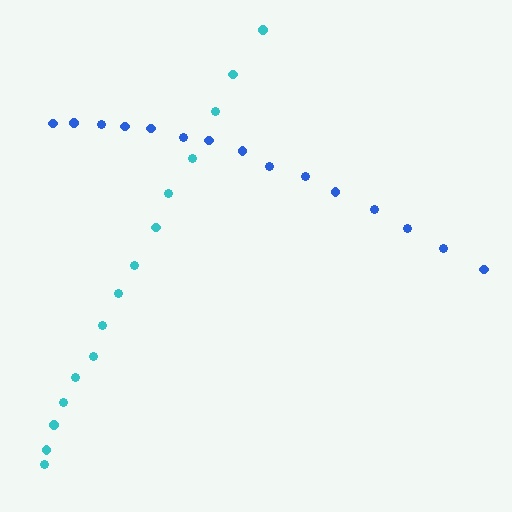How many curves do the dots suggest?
There are 2 distinct paths.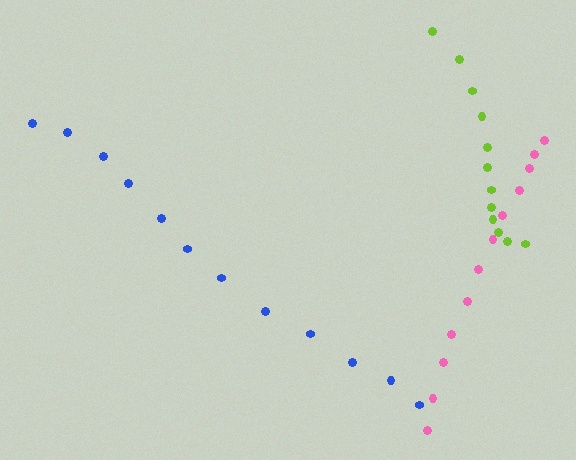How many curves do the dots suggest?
There are 3 distinct paths.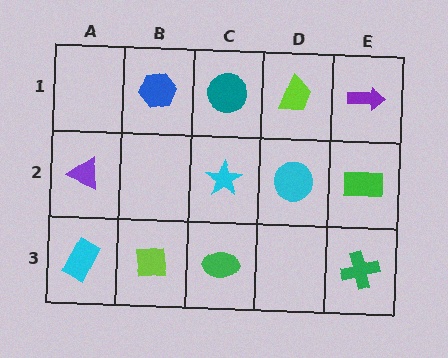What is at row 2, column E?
A green rectangle.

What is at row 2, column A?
A purple triangle.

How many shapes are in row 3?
4 shapes.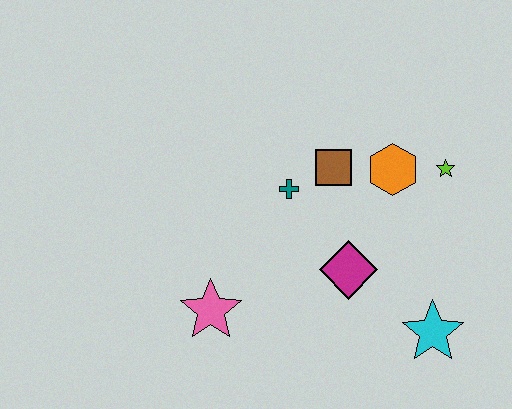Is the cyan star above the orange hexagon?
No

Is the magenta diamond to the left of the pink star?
No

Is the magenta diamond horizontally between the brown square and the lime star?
Yes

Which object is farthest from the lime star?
The pink star is farthest from the lime star.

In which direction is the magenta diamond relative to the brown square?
The magenta diamond is below the brown square.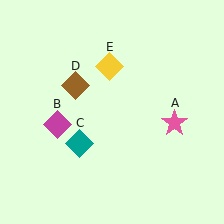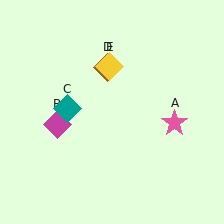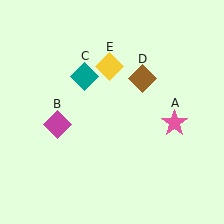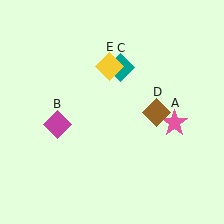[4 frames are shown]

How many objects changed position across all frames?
2 objects changed position: teal diamond (object C), brown diamond (object D).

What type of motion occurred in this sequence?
The teal diamond (object C), brown diamond (object D) rotated clockwise around the center of the scene.